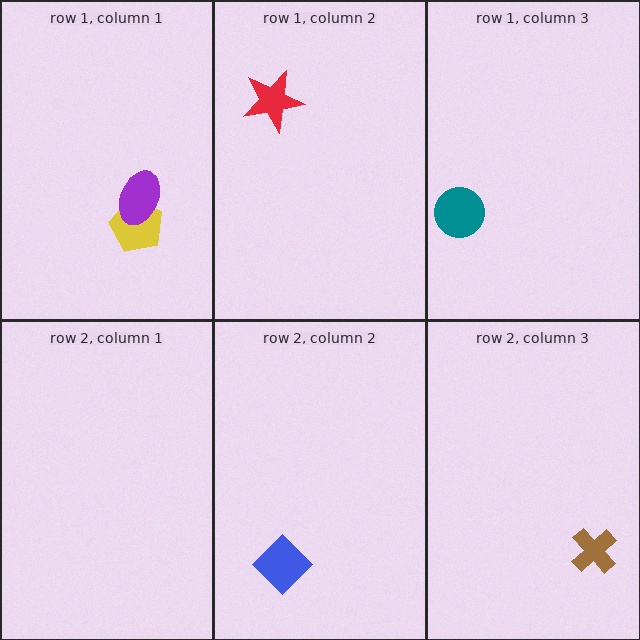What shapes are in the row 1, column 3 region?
The teal circle.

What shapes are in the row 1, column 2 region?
The red star.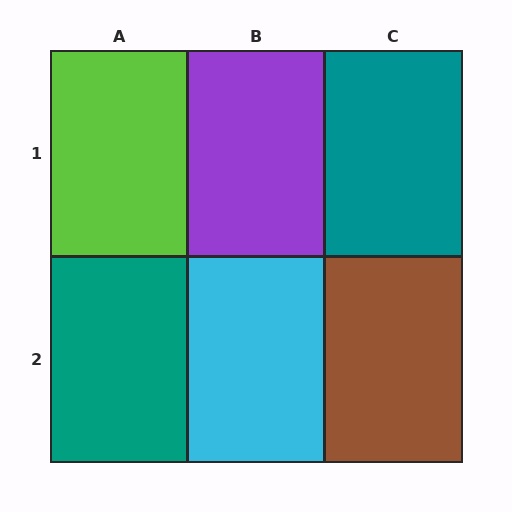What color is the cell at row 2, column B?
Cyan.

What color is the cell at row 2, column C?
Brown.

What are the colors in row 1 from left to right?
Lime, purple, teal.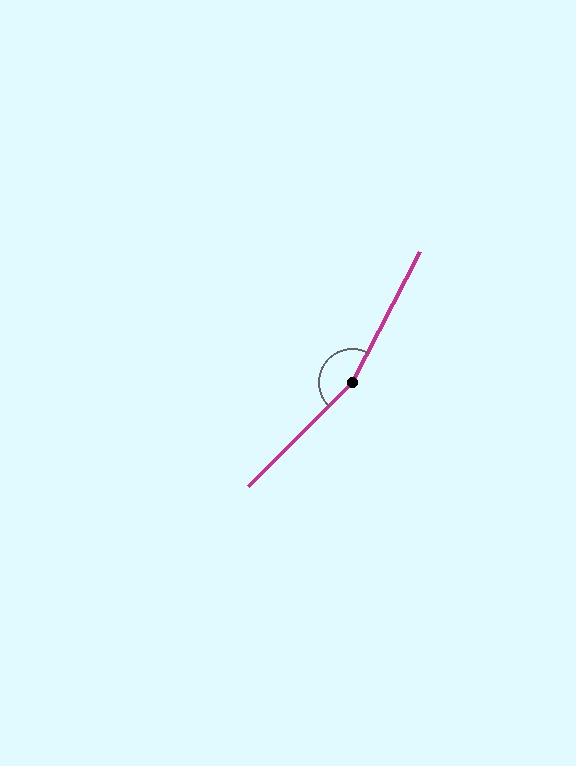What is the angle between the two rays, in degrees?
Approximately 163 degrees.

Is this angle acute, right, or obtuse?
It is obtuse.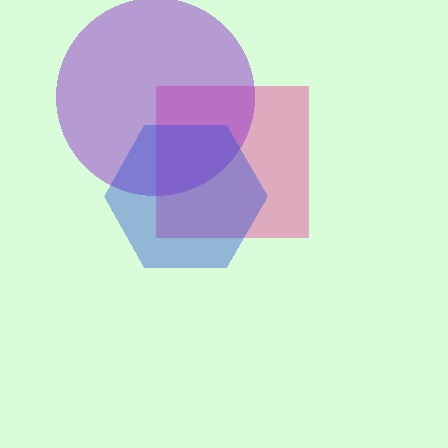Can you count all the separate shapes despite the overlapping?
Yes, there are 3 separate shapes.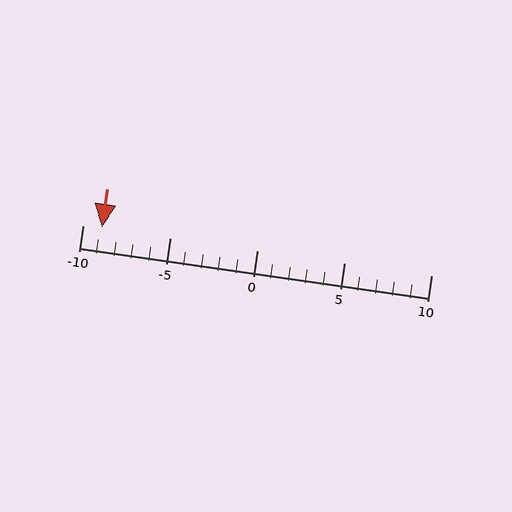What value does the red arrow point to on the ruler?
The red arrow points to approximately -9.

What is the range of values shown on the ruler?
The ruler shows values from -10 to 10.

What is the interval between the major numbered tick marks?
The major tick marks are spaced 5 units apart.